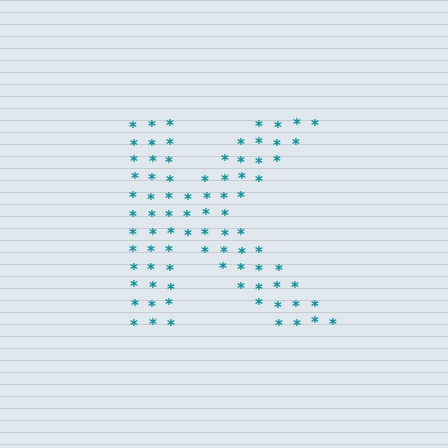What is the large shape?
The large shape is the letter K.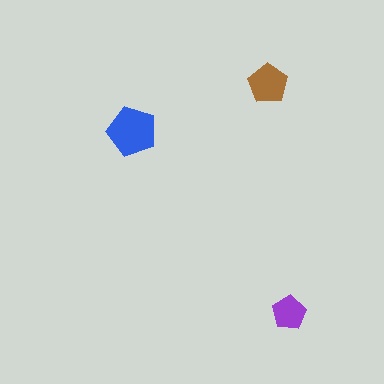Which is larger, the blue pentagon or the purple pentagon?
The blue one.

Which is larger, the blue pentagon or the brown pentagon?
The blue one.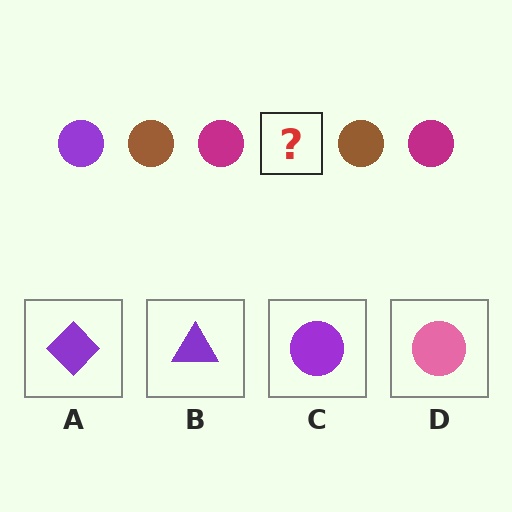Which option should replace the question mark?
Option C.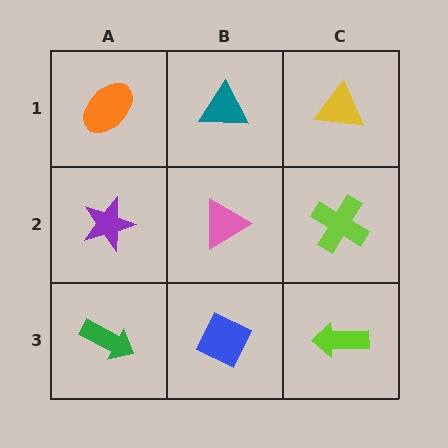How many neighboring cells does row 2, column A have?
3.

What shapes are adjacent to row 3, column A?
A purple star (row 2, column A), a blue diamond (row 3, column B).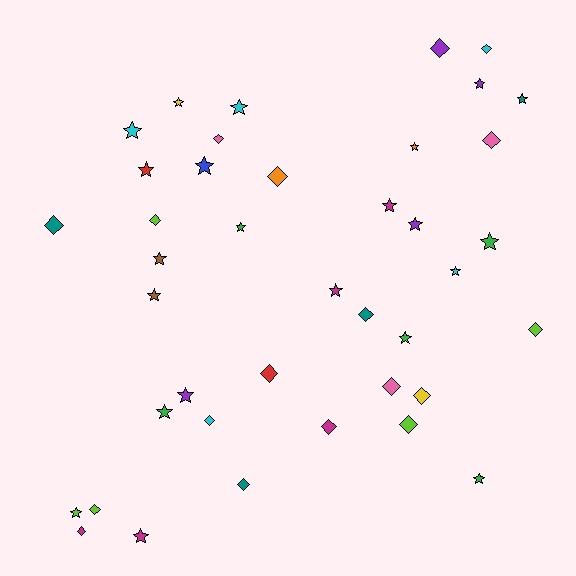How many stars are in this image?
There are 22 stars.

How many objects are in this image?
There are 40 objects.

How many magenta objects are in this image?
There are 5 magenta objects.